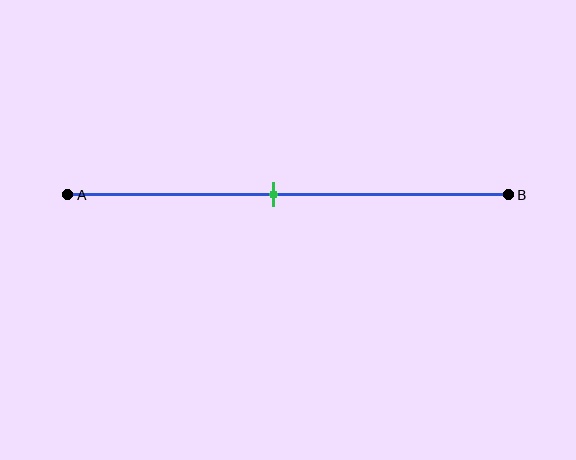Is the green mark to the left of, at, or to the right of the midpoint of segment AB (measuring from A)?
The green mark is to the left of the midpoint of segment AB.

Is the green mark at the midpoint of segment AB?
No, the mark is at about 45% from A, not at the 50% midpoint.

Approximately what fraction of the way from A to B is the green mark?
The green mark is approximately 45% of the way from A to B.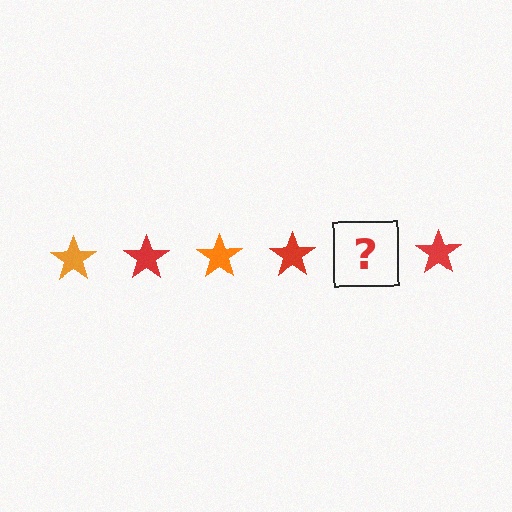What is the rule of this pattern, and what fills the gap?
The rule is that the pattern cycles through orange, red stars. The gap should be filled with an orange star.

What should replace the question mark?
The question mark should be replaced with an orange star.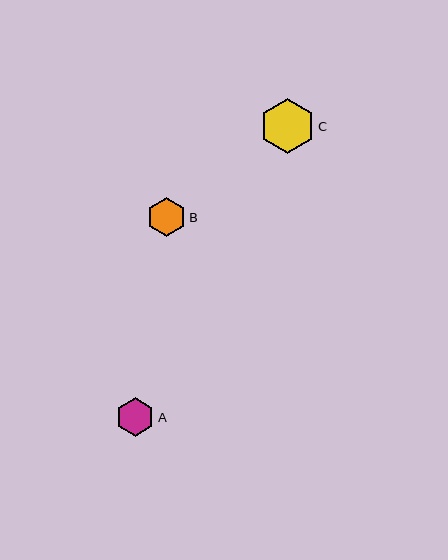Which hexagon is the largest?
Hexagon C is the largest with a size of approximately 55 pixels.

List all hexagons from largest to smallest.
From largest to smallest: C, B, A.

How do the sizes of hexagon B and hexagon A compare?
Hexagon B and hexagon A are approximately the same size.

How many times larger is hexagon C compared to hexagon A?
Hexagon C is approximately 1.4 times the size of hexagon A.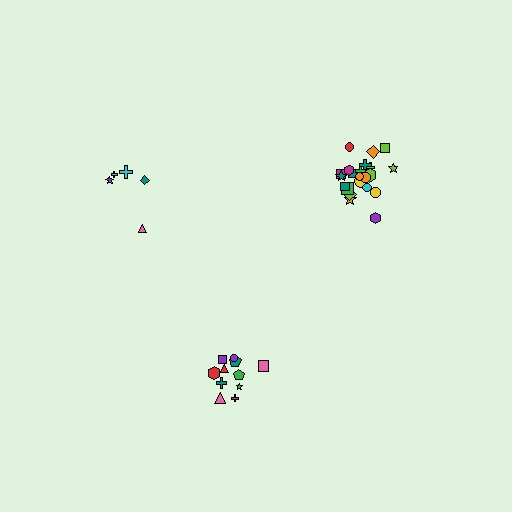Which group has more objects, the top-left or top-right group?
The top-right group.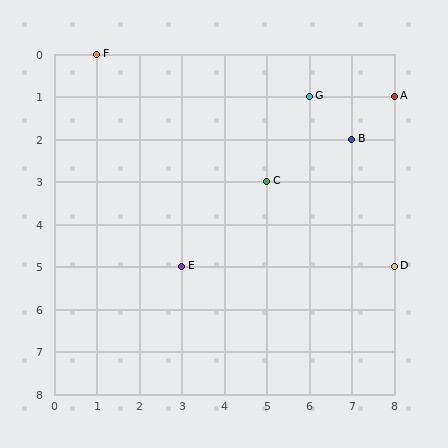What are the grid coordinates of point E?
Point E is at grid coordinates (3, 5).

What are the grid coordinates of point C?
Point C is at grid coordinates (5, 3).